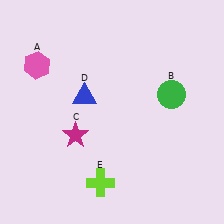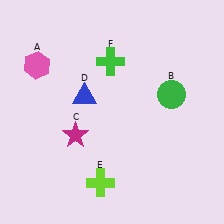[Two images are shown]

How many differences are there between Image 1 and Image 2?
There is 1 difference between the two images.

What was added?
A green cross (F) was added in Image 2.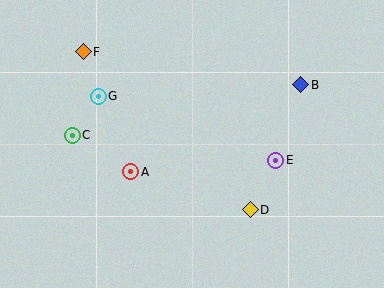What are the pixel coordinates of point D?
Point D is at (250, 210).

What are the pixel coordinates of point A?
Point A is at (131, 172).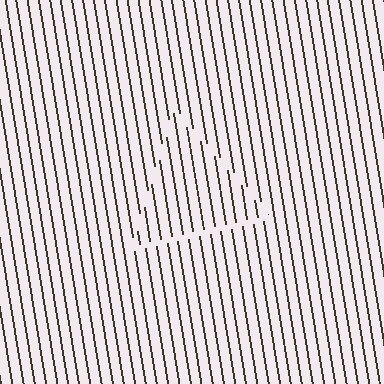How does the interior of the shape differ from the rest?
The interior of the shape contains the same grating, shifted by half a period — the contour is defined by the phase discontinuity where line-ends from the inner and outer gratings abut.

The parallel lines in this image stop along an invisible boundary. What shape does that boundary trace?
An illusory triangle. The interior of the shape contains the same grating, shifted by half a period — the contour is defined by the phase discontinuity where line-ends from the inner and outer gratings abut.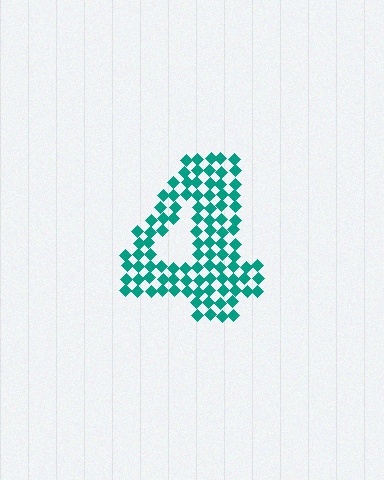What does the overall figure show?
The overall figure shows the digit 4.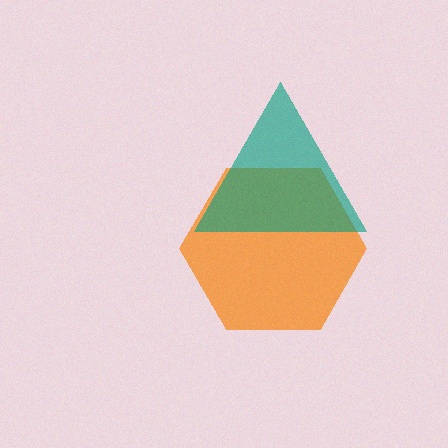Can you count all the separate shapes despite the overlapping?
Yes, there are 2 separate shapes.